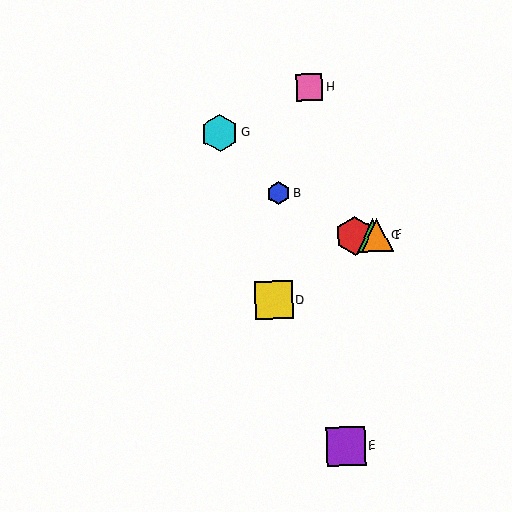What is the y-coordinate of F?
Object F is at y≈235.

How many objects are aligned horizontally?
3 objects (A, C, F) are aligned horizontally.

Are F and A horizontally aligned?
Yes, both are at y≈235.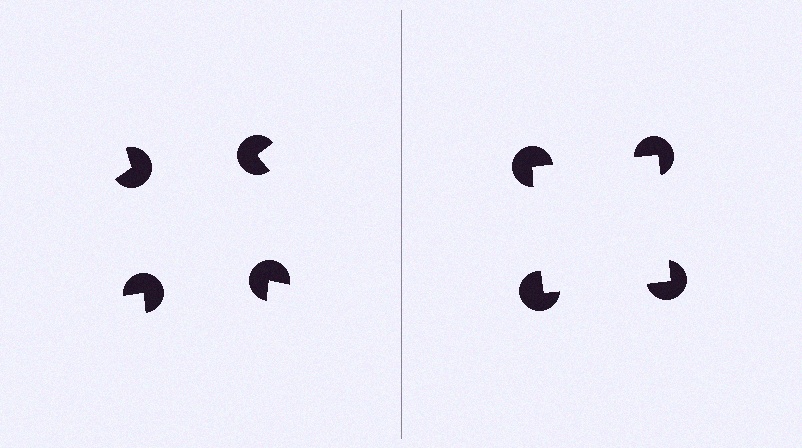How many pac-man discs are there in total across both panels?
8 — 4 on each side.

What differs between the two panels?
The pac-man discs are positioned identically on both sides; only the wedge orientations differ. On the right they align to a square; on the left they are misaligned.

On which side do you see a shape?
An illusory square appears on the right side. On the left side the wedge cuts are rotated, so no coherent shape forms.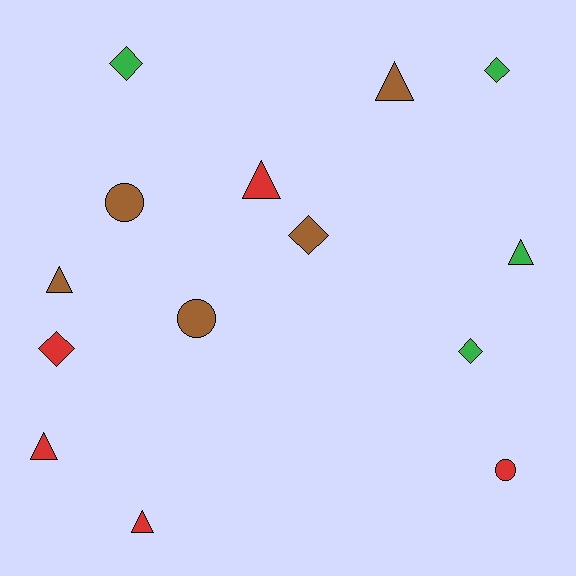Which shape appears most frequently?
Triangle, with 6 objects.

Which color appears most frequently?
Red, with 5 objects.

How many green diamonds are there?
There are 3 green diamonds.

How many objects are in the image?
There are 14 objects.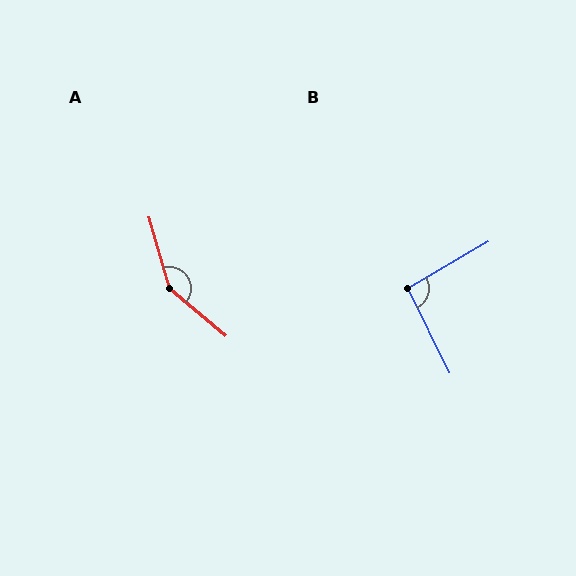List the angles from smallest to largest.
B (94°), A (146°).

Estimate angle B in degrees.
Approximately 94 degrees.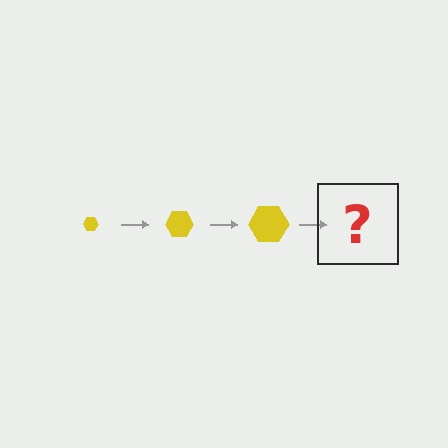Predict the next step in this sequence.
The next step is a yellow hexagon, larger than the previous one.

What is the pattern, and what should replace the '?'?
The pattern is that the hexagon gets progressively larger each step. The '?' should be a yellow hexagon, larger than the previous one.